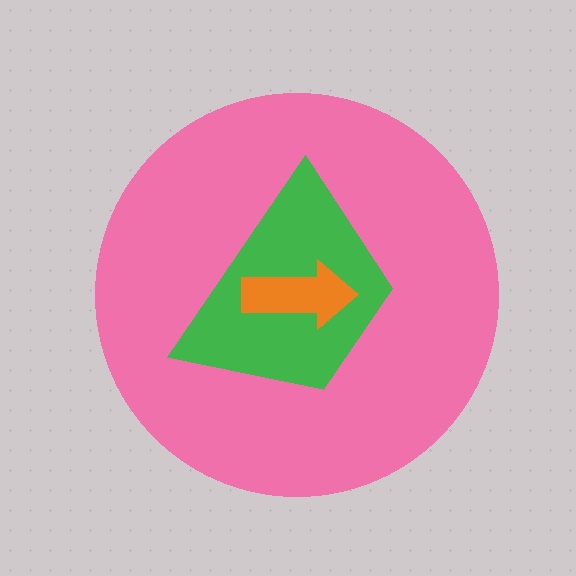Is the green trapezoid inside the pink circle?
Yes.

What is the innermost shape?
The orange arrow.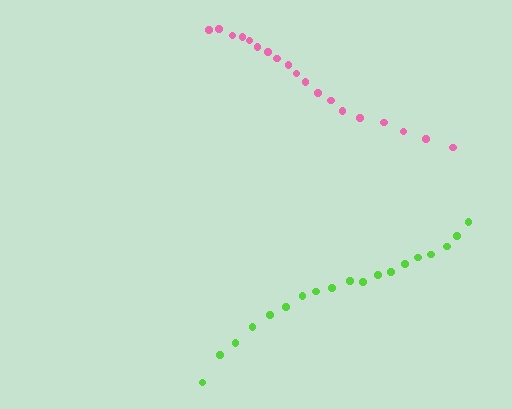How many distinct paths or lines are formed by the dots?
There are 2 distinct paths.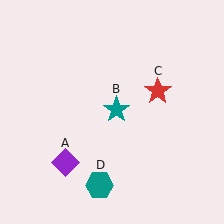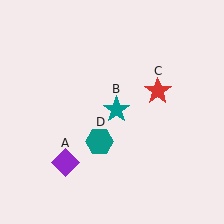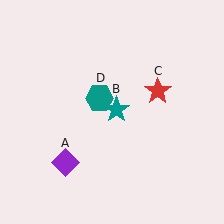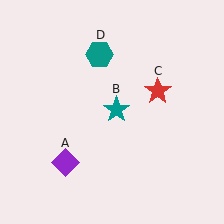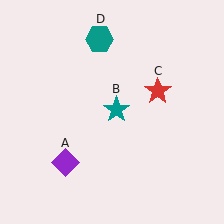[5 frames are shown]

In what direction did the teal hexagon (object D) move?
The teal hexagon (object D) moved up.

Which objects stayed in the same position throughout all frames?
Purple diamond (object A) and teal star (object B) and red star (object C) remained stationary.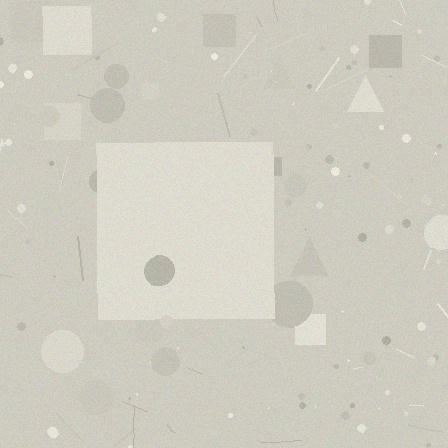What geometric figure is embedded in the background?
A square is embedded in the background.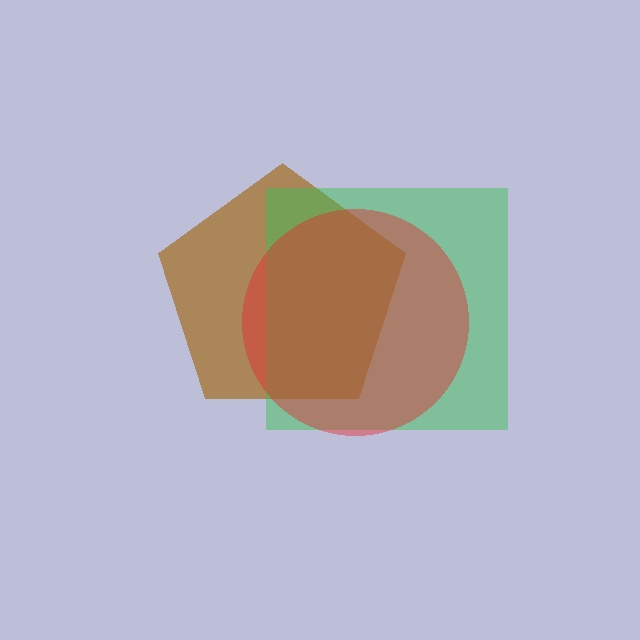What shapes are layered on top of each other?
The layered shapes are: a brown pentagon, a green square, a red circle.